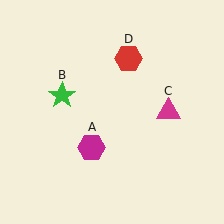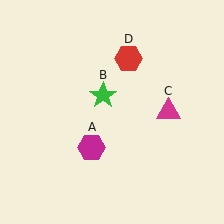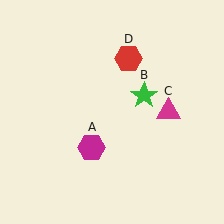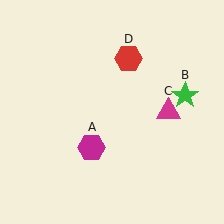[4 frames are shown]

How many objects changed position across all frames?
1 object changed position: green star (object B).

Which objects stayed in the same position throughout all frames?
Magenta hexagon (object A) and magenta triangle (object C) and red hexagon (object D) remained stationary.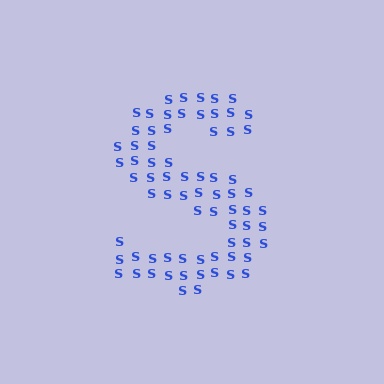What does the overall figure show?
The overall figure shows the letter S.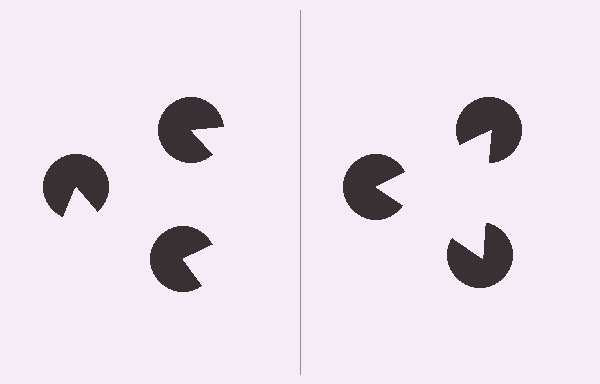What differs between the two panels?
The pac-man discs are positioned identically on both sides; only the wedge orientations differ. On the right they align to a triangle; on the left they are misaligned.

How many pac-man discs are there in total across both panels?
6 — 3 on each side.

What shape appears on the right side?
An illusory triangle.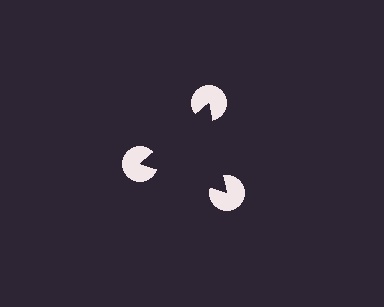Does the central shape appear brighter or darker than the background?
It typically appears slightly darker than the background, even though no actual brightness change is drawn.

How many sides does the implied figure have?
3 sides.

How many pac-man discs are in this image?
There are 3 — one at each vertex of the illusory triangle.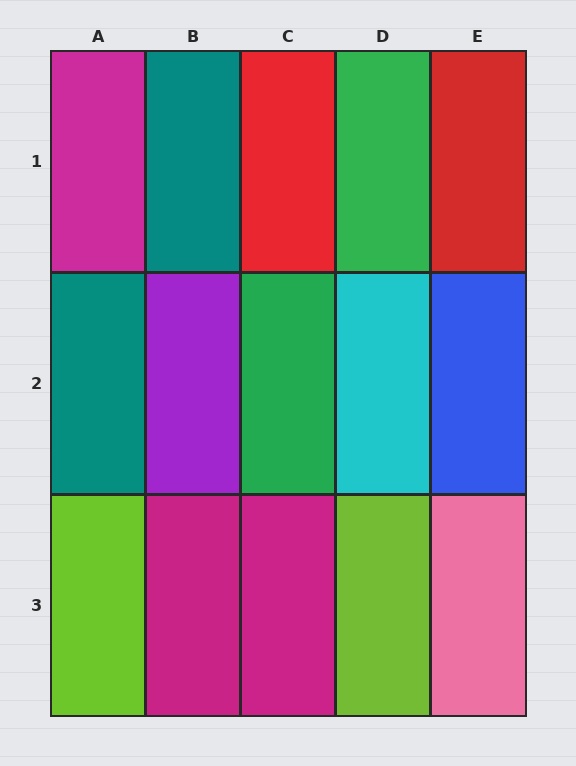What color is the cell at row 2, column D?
Cyan.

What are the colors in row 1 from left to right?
Magenta, teal, red, green, red.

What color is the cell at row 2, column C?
Green.